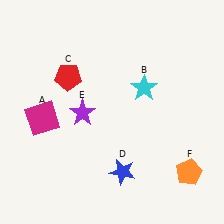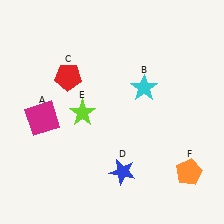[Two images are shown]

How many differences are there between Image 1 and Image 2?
There is 1 difference between the two images.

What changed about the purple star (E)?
In Image 1, E is purple. In Image 2, it changed to lime.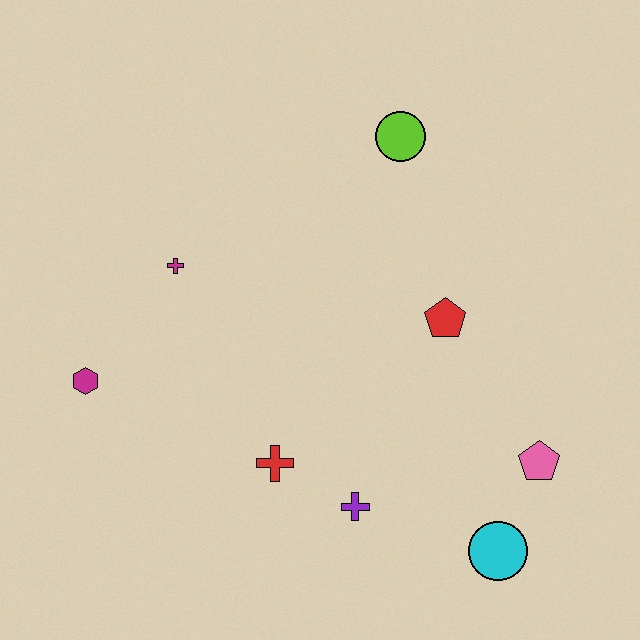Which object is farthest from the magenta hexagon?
The pink pentagon is farthest from the magenta hexagon.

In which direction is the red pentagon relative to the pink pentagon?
The red pentagon is above the pink pentagon.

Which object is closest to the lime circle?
The red pentagon is closest to the lime circle.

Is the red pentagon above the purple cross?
Yes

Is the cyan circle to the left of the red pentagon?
No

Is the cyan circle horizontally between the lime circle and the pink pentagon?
Yes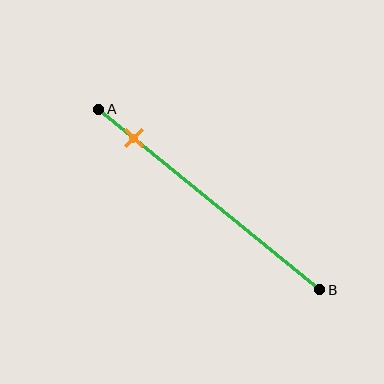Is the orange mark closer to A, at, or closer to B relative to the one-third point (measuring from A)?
The orange mark is closer to point A than the one-third point of segment AB.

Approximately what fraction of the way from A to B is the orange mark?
The orange mark is approximately 15% of the way from A to B.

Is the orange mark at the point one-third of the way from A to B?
No, the mark is at about 15% from A, not at the 33% one-third point.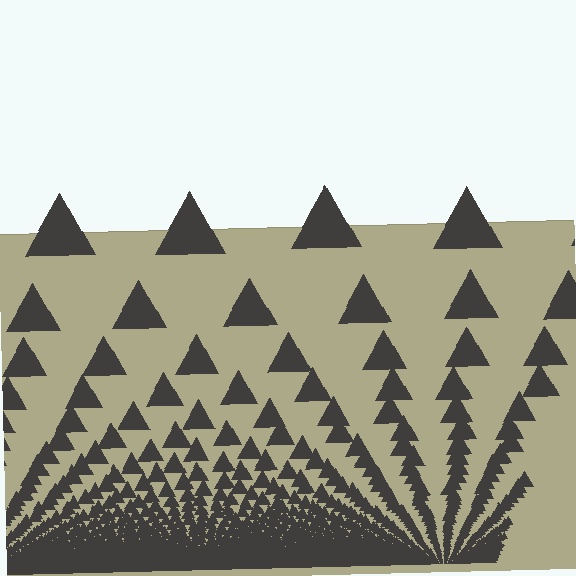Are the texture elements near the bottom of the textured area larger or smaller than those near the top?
Smaller. The gradient is inverted — elements near the bottom are smaller and denser.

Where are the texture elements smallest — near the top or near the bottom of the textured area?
Near the bottom.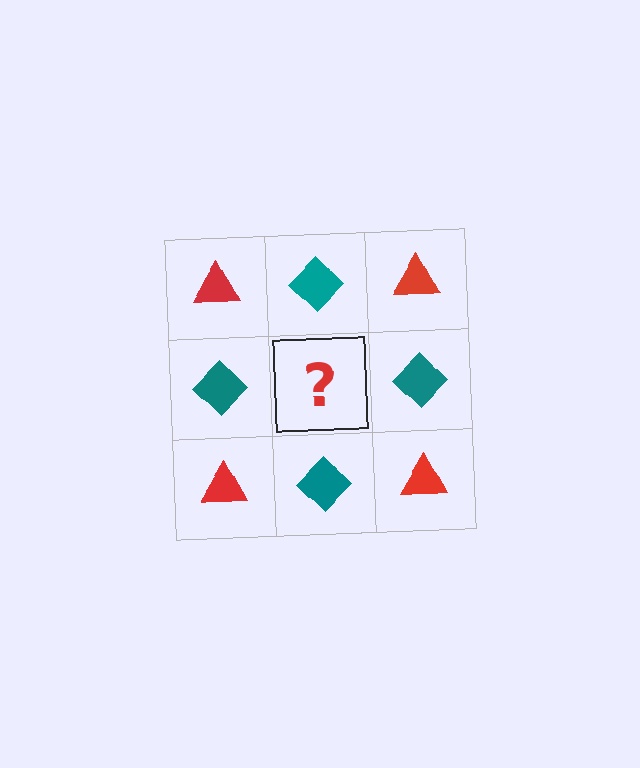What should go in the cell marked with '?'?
The missing cell should contain a red triangle.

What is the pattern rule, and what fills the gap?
The rule is that it alternates red triangle and teal diamond in a checkerboard pattern. The gap should be filled with a red triangle.